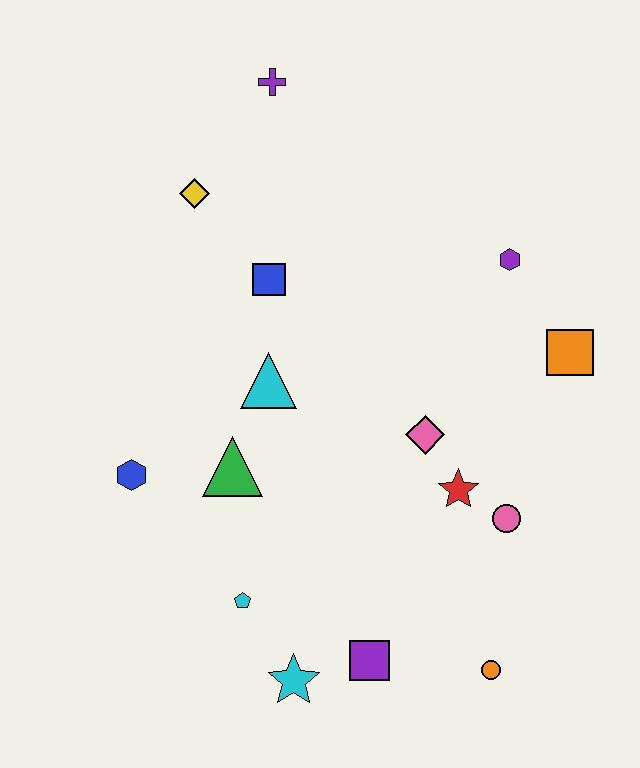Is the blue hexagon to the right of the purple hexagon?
No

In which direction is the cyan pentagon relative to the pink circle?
The cyan pentagon is to the left of the pink circle.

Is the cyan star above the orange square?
No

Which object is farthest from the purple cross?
The orange circle is farthest from the purple cross.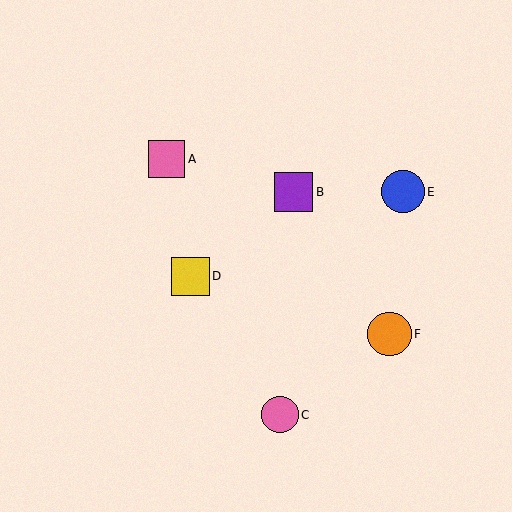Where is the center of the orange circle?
The center of the orange circle is at (390, 334).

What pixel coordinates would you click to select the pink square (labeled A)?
Click at (166, 159) to select the pink square A.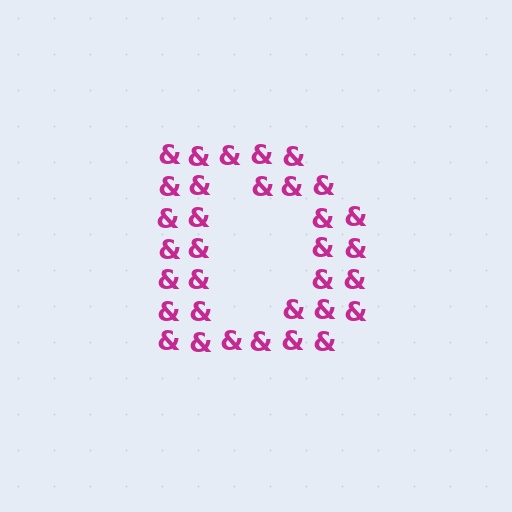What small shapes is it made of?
It is made of small ampersands.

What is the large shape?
The large shape is the letter D.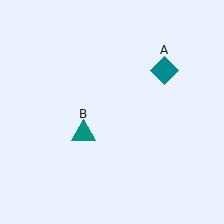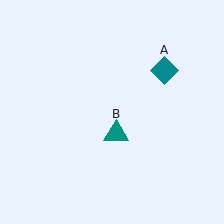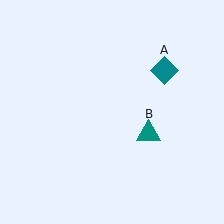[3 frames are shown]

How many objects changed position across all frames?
1 object changed position: teal triangle (object B).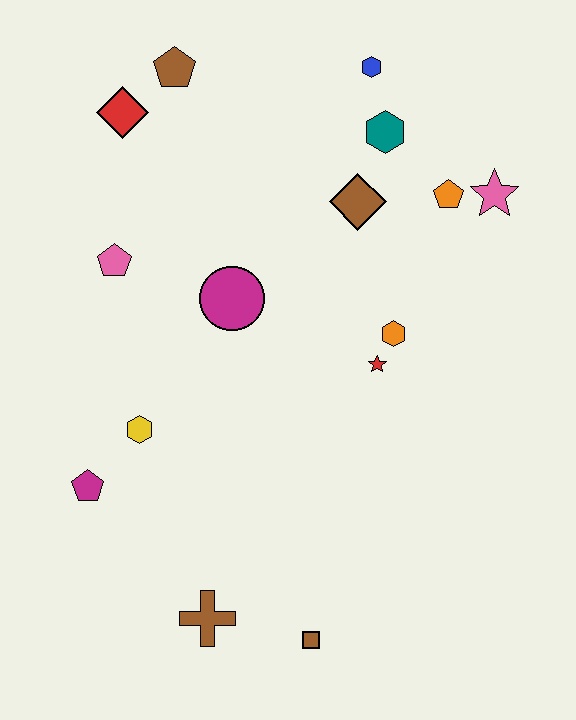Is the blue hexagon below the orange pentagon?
No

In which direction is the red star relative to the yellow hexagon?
The red star is to the right of the yellow hexagon.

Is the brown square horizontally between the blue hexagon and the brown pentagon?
Yes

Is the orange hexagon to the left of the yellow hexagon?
No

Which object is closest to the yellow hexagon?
The magenta pentagon is closest to the yellow hexagon.